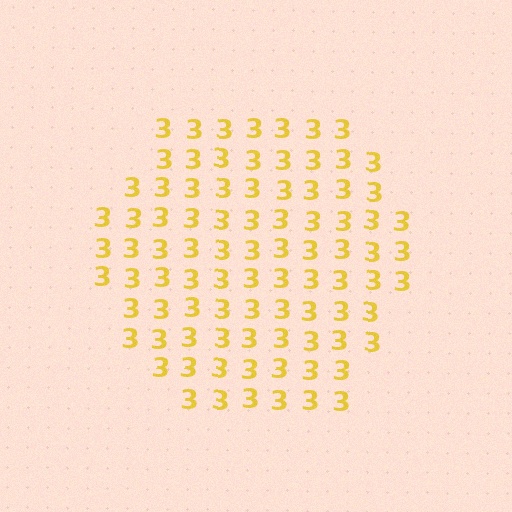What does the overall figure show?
The overall figure shows a hexagon.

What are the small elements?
The small elements are digit 3's.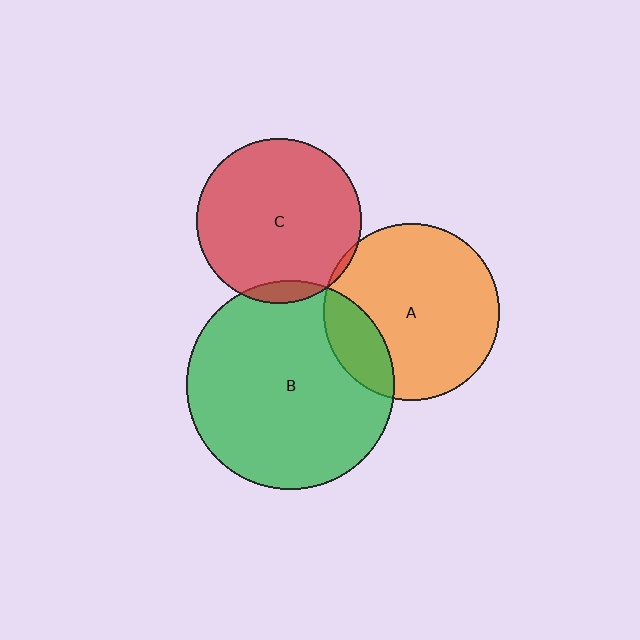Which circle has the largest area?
Circle B (green).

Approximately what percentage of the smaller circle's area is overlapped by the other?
Approximately 5%.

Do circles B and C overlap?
Yes.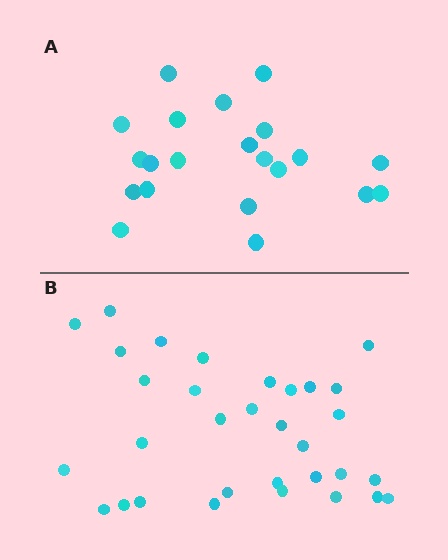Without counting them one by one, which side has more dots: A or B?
Region B (the bottom region) has more dots.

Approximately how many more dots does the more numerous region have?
Region B has roughly 12 or so more dots than region A.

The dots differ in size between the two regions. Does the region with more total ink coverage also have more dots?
No. Region A has more total ink coverage because its dots are larger, but region B actually contains more individual dots. Total area can be misleading — the number of items is what matters here.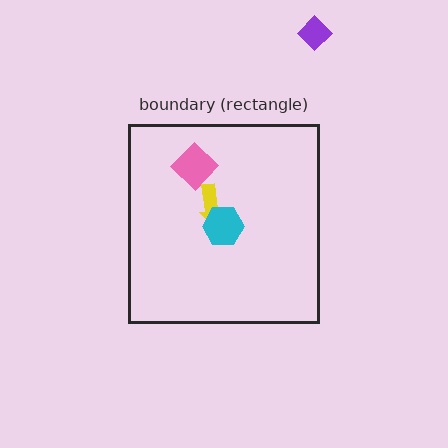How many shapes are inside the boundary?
3 inside, 1 outside.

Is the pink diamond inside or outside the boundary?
Inside.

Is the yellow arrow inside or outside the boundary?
Inside.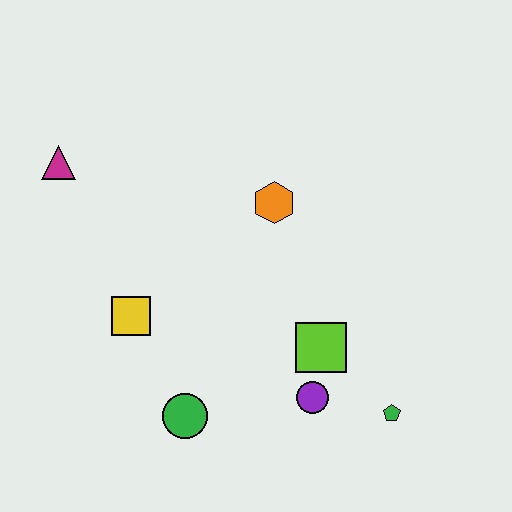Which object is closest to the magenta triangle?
The yellow square is closest to the magenta triangle.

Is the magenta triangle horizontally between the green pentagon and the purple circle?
No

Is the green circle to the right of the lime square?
No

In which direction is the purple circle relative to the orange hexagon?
The purple circle is below the orange hexagon.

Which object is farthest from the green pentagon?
The magenta triangle is farthest from the green pentagon.